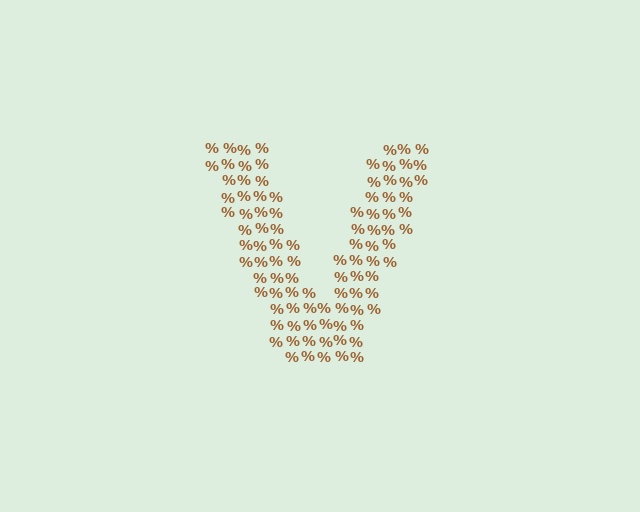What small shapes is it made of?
It is made of small percent signs.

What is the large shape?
The large shape is the letter V.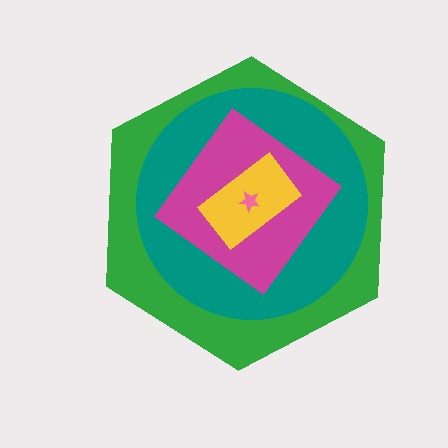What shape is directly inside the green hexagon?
The teal circle.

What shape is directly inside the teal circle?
The magenta diamond.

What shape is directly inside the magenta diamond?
The yellow rectangle.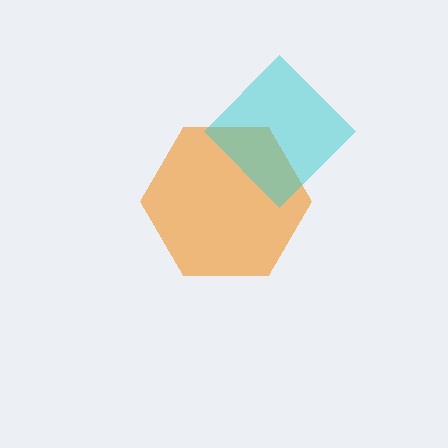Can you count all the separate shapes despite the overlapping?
Yes, there are 2 separate shapes.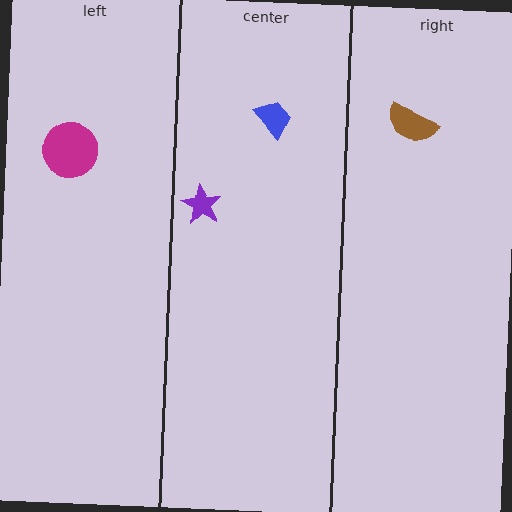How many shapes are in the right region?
1.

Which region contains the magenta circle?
The left region.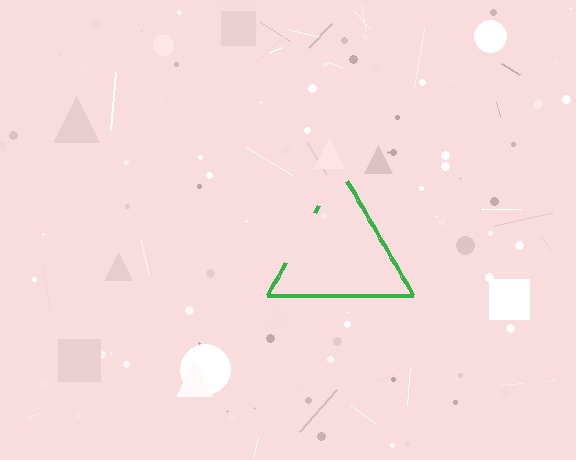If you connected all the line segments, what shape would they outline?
They would outline a triangle.